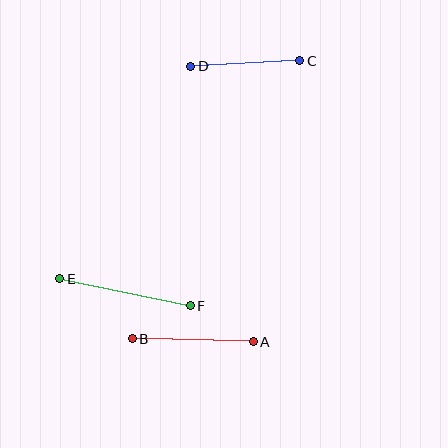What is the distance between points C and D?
The distance is approximately 109 pixels.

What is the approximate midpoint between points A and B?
The midpoint is at approximately (193, 340) pixels.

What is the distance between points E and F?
The distance is approximately 134 pixels.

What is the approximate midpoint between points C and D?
The midpoint is at approximately (245, 63) pixels.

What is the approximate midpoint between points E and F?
The midpoint is at approximately (125, 292) pixels.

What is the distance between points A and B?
The distance is approximately 121 pixels.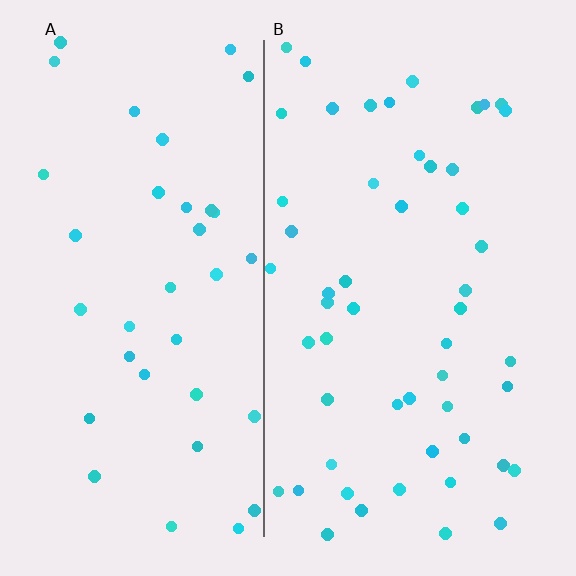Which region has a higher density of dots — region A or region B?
B (the right).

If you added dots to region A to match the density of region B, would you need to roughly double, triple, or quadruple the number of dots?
Approximately double.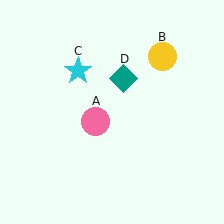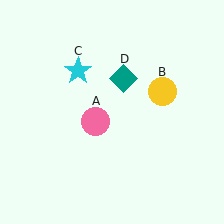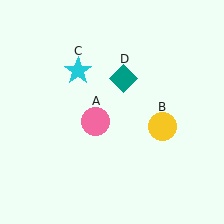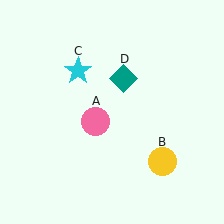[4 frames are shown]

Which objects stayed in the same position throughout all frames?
Pink circle (object A) and cyan star (object C) and teal diamond (object D) remained stationary.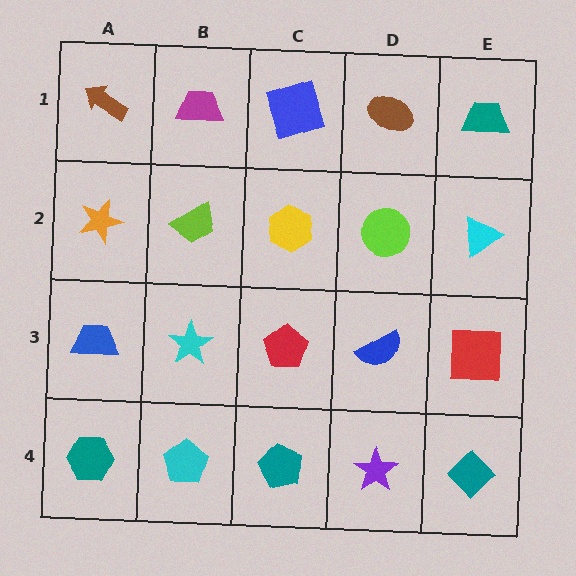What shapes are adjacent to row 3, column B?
A lime trapezoid (row 2, column B), a cyan pentagon (row 4, column B), a blue trapezoid (row 3, column A), a red pentagon (row 3, column C).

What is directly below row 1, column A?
An orange star.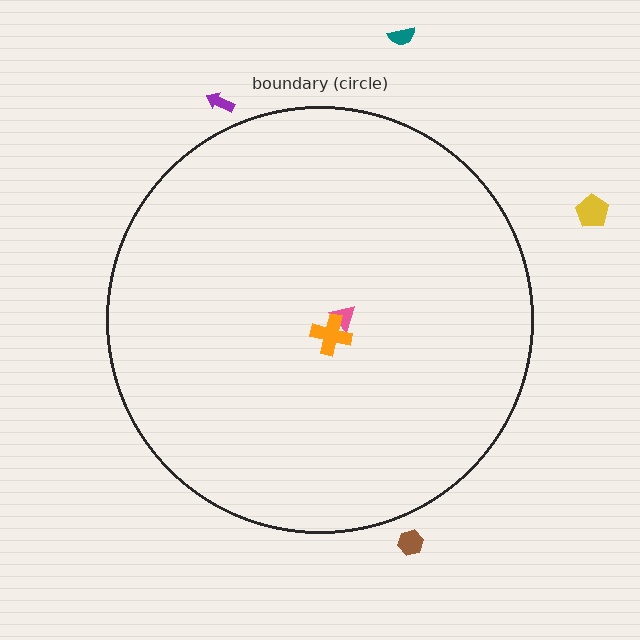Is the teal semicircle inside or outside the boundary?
Outside.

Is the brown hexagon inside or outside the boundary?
Outside.